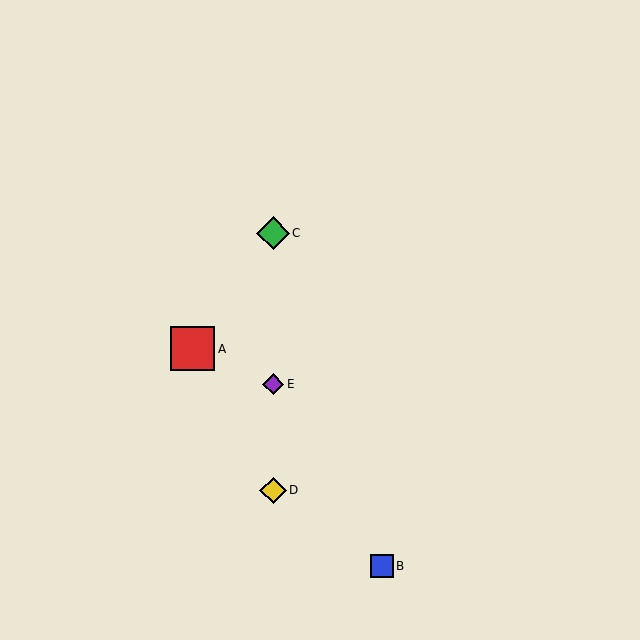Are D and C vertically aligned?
Yes, both are at x≈273.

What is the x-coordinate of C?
Object C is at x≈273.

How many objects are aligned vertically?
3 objects (C, D, E) are aligned vertically.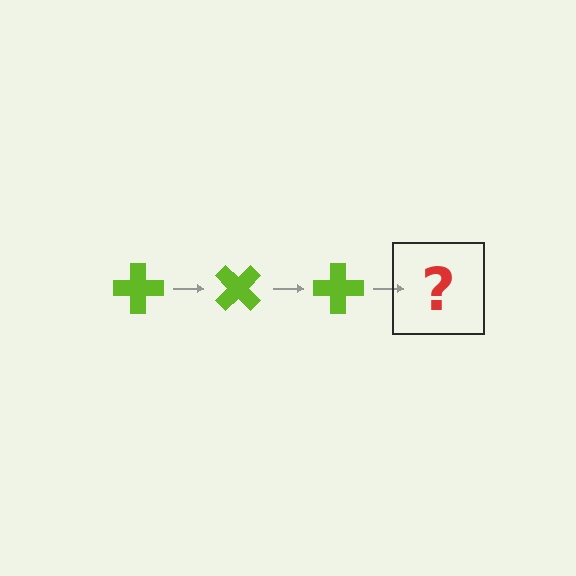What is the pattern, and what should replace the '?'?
The pattern is that the cross rotates 45 degrees each step. The '?' should be a lime cross rotated 135 degrees.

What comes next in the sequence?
The next element should be a lime cross rotated 135 degrees.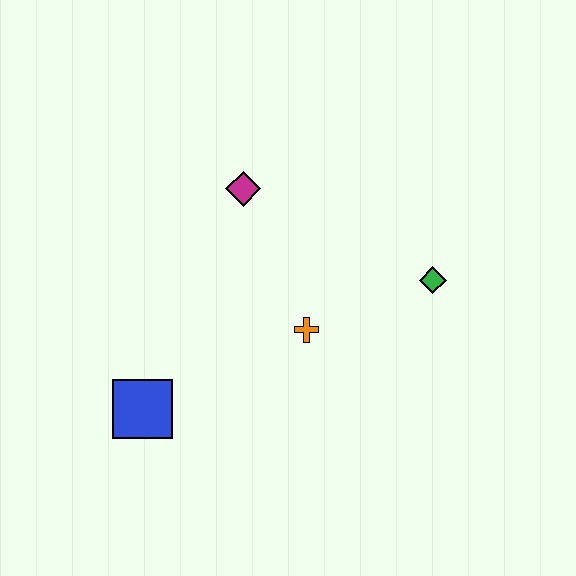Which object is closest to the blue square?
The orange cross is closest to the blue square.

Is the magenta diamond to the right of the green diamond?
No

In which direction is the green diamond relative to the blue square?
The green diamond is to the right of the blue square.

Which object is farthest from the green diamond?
The blue square is farthest from the green diamond.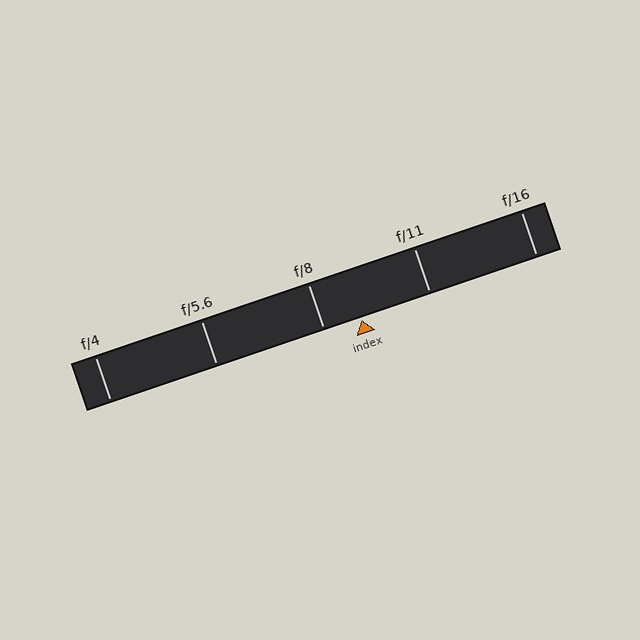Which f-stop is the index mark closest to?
The index mark is closest to f/8.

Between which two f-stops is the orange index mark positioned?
The index mark is between f/8 and f/11.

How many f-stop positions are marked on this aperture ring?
There are 5 f-stop positions marked.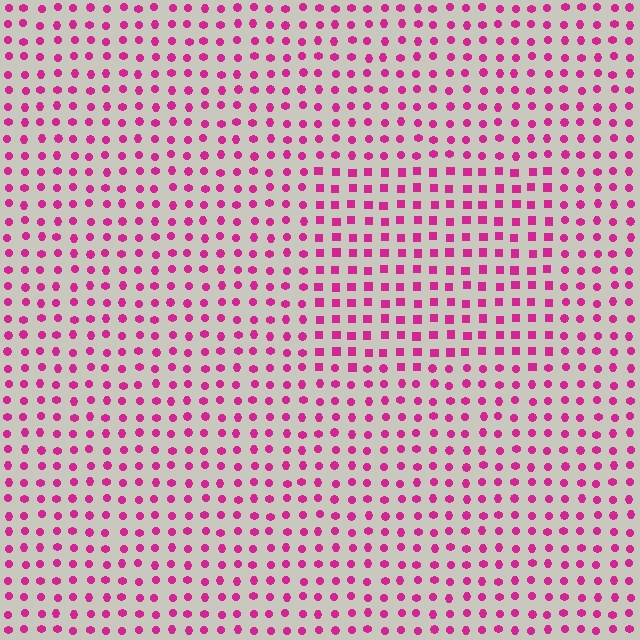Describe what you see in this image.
The image is filled with small magenta elements arranged in a uniform grid. A rectangle-shaped region contains squares, while the surrounding area contains circles. The boundary is defined purely by the change in element shape.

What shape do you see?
I see a rectangle.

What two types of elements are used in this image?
The image uses squares inside the rectangle region and circles outside it.